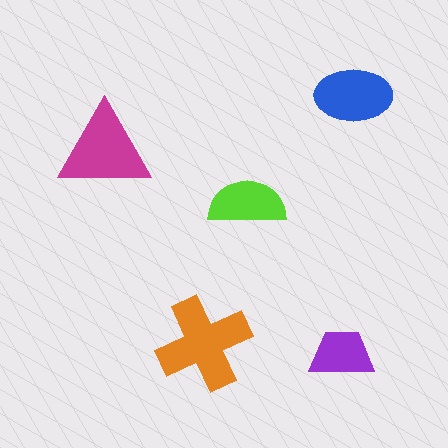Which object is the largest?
The orange cross.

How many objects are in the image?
There are 5 objects in the image.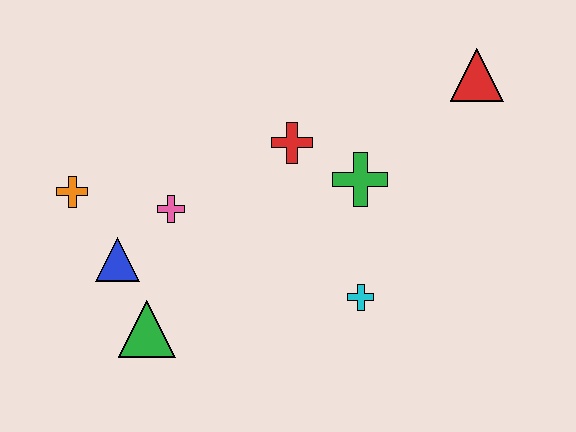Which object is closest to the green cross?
The red cross is closest to the green cross.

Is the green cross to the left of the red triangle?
Yes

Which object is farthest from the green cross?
The orange cross is farthest from the green cross.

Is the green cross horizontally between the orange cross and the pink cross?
No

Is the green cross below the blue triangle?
No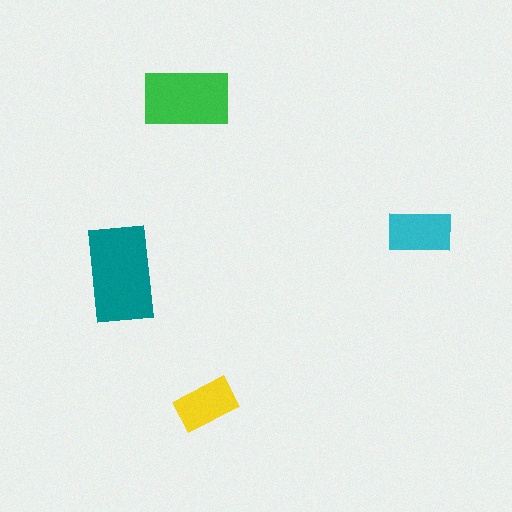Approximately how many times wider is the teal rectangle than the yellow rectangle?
About 1.5 times wider.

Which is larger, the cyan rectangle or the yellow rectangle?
The cyan one.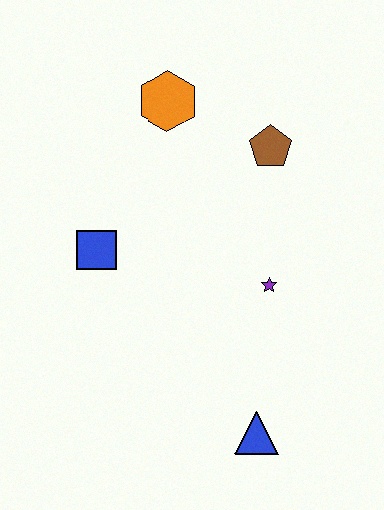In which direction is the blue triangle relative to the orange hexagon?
The blue triangle is below the orange hexagon.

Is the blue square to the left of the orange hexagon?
Yes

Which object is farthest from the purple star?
The orange hexagon is farthest from the purple star.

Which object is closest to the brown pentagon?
The orange hexagon is closest to the brown pentagon.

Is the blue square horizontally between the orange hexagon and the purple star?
No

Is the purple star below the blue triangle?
No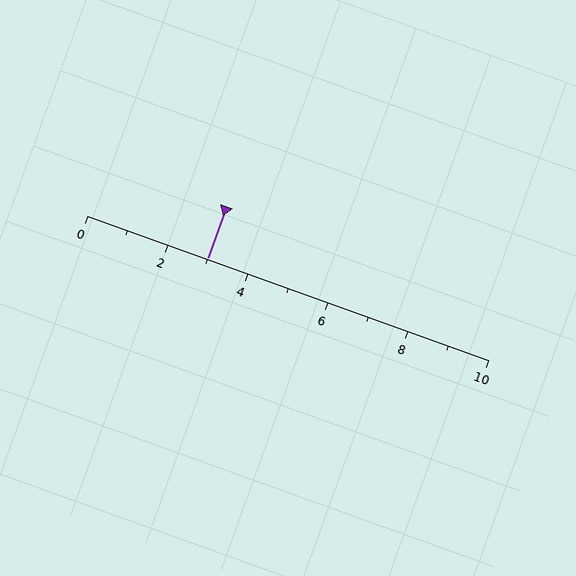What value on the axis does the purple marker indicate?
The marker indicates approximately 3.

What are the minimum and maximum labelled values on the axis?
The axis runs from 0 to 10.